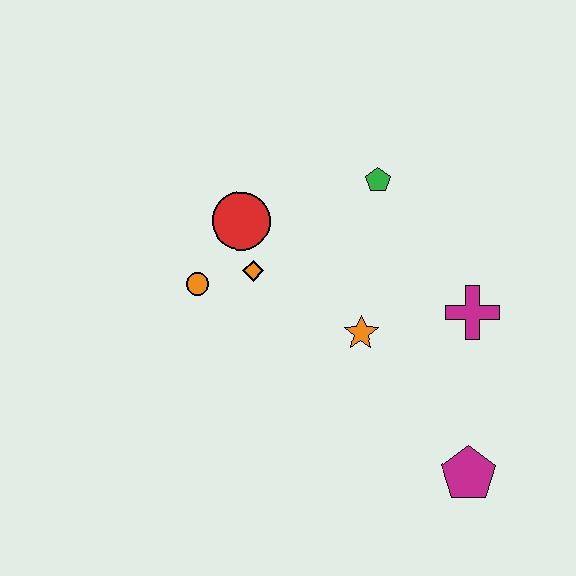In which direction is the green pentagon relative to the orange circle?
The green pentagon is to the right of the orange circle.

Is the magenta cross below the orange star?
No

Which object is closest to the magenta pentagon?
The magenta cross is closest to the magenta pentagon.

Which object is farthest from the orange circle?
The magenta pentagon is farthest from the orange circle.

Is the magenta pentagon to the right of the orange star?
Yes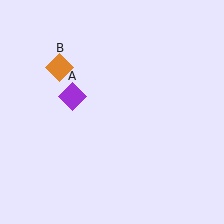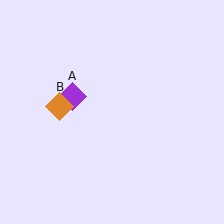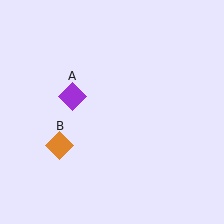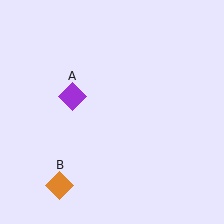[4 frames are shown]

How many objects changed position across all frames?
1 object changed position: orange diamond (object B).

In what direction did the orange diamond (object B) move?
The orange diamond (object B) moved down.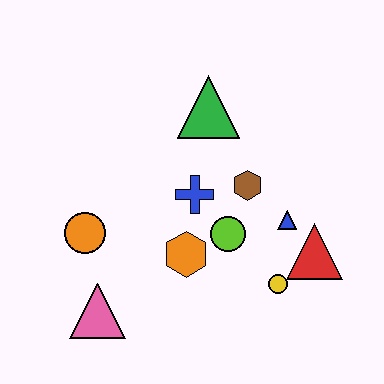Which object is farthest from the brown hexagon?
The pink triangle is farthest from the brown hexagon.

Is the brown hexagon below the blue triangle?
No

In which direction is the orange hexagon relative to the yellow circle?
The orange hexagon is to the left of the yellow circle.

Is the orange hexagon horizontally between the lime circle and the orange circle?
Yes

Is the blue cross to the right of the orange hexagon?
Yes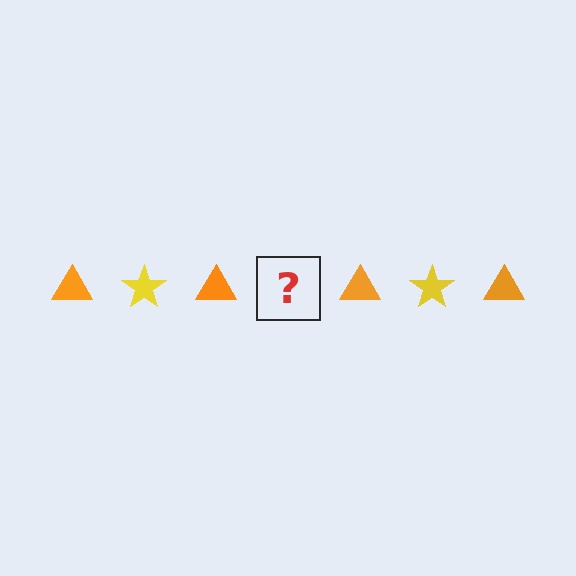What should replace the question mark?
The question mark should be replaced with a yellow star.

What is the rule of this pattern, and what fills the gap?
The rule is that the pattern alternates between orange triangle and yellow star. The gap should be filled with a yellow star.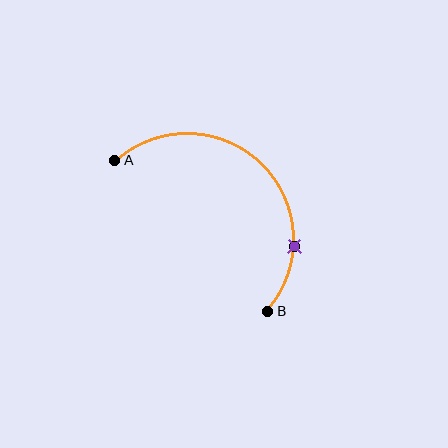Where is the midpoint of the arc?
The arc midpoint is the point on the curve farthest from the straight line joining A and B. It sits above and to the right of that line.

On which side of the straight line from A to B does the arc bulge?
The arc bulges above and to the right of the straight line connecting A and B.